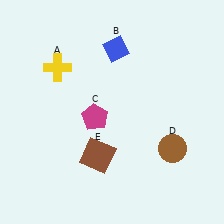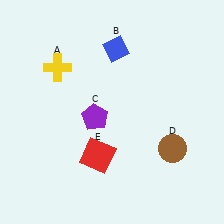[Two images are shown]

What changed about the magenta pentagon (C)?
In Image 1, C is magenta. In Image 2, it changed to purple.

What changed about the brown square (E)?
In Image 1, E is brown. In Image 2, it changed to red.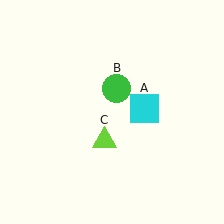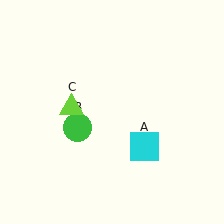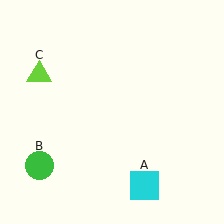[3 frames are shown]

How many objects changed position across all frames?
3 objects changed position: cyan square (object A), green circle (object B), lime triangle (object C).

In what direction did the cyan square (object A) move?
The cyan square (object A) moved down.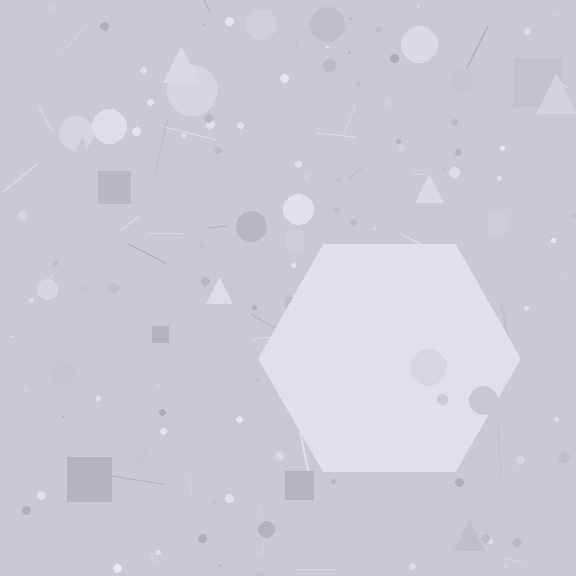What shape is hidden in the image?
A hexagon is hidden in the image.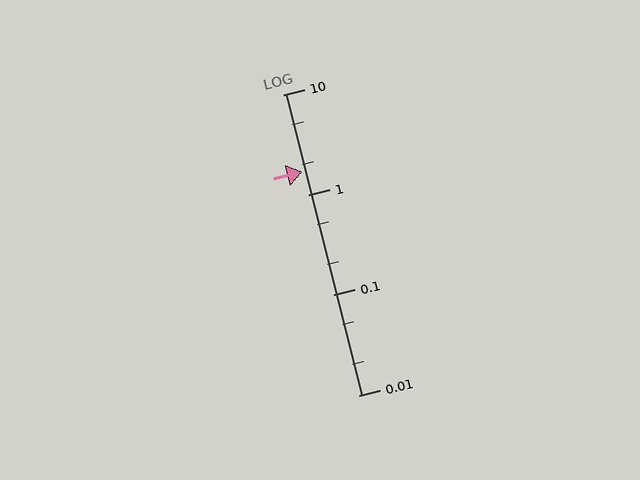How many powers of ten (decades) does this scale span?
The scale spans 3 decades, from 0.01 to 10.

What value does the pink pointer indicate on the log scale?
The pointer indicates approximately 1.7.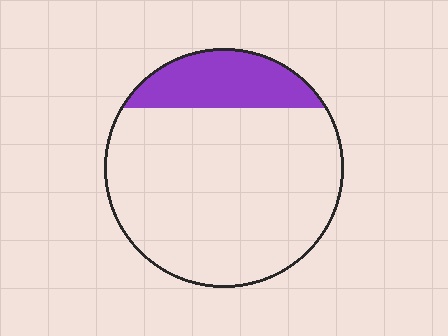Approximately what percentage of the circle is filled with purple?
Approximately 20%.